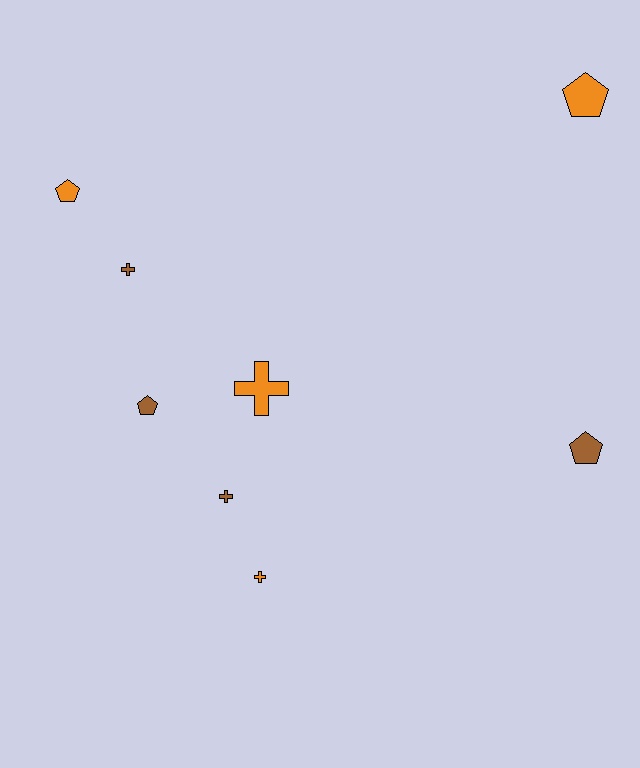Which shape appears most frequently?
Cross, with 4 objects.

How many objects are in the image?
There are 8 objects.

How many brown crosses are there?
There are 2 brown crosses.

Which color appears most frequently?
Brown, with 4 objects.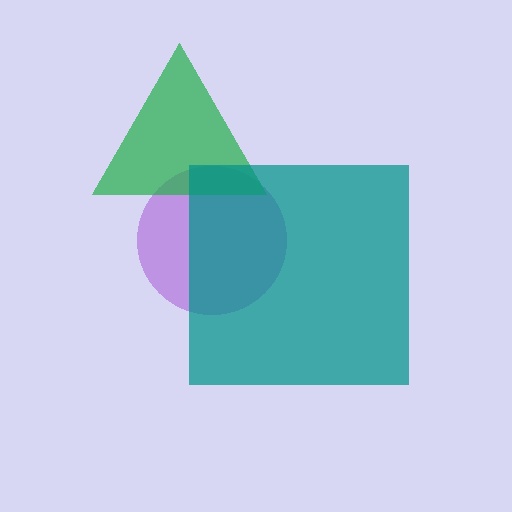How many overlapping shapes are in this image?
There are 3 overlapping shapes in the image.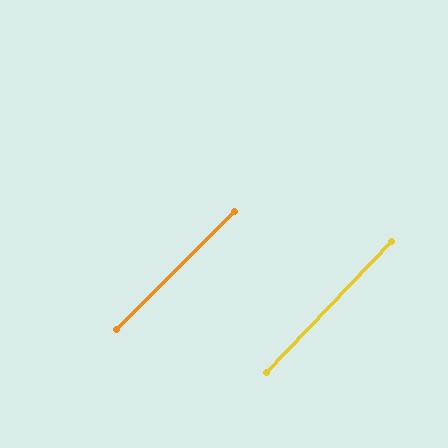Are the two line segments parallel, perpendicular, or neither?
Parallel — their directions differ by only 1.2°.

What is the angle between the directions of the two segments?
Approximately 1 degree.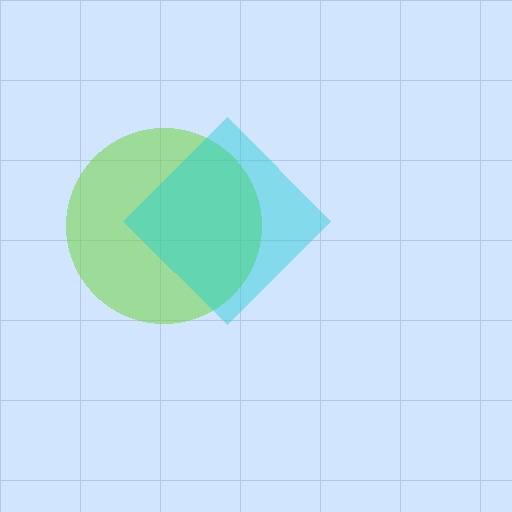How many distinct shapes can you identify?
There are 2 distinct shapes: a lime circle, a cyan diamond.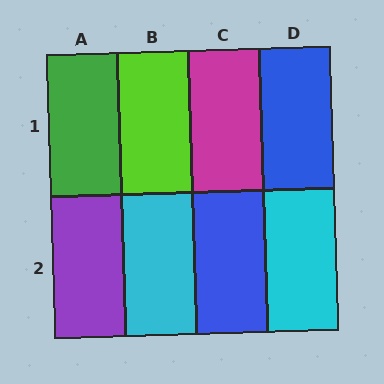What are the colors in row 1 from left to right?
Green, lime, magenta, blue.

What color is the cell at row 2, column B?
Cyan.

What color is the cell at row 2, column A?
Purple.